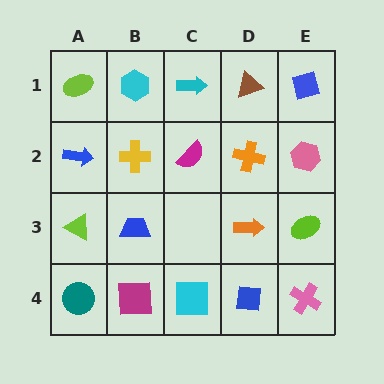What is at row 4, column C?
A cyan square.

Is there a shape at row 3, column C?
No, that cell is empty.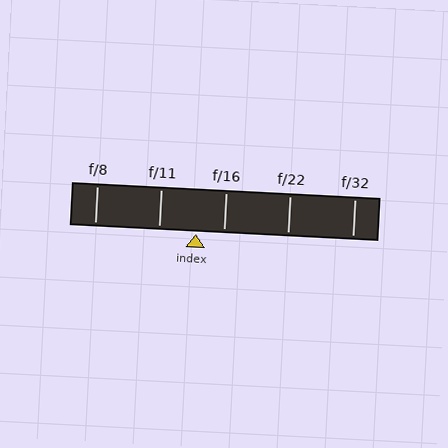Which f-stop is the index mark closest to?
The index mark is closest to f/16.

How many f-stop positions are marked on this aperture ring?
There are 5 f-stop positions marked.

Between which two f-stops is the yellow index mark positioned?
The index mark is between f/11 and f/16.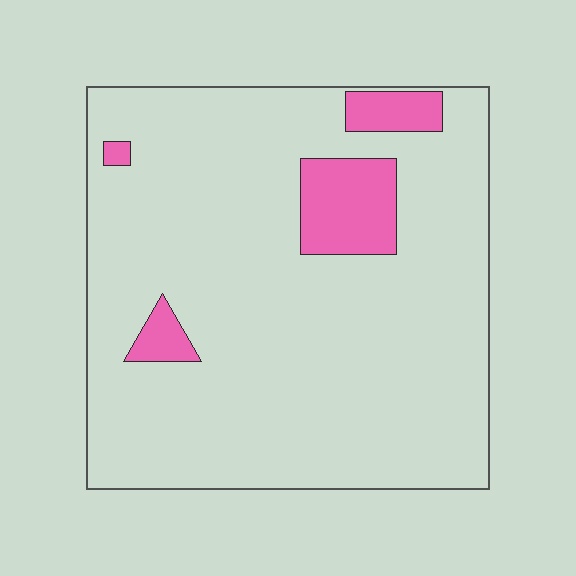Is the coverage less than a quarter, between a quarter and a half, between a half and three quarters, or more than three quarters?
Less than a quarter.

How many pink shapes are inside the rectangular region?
4.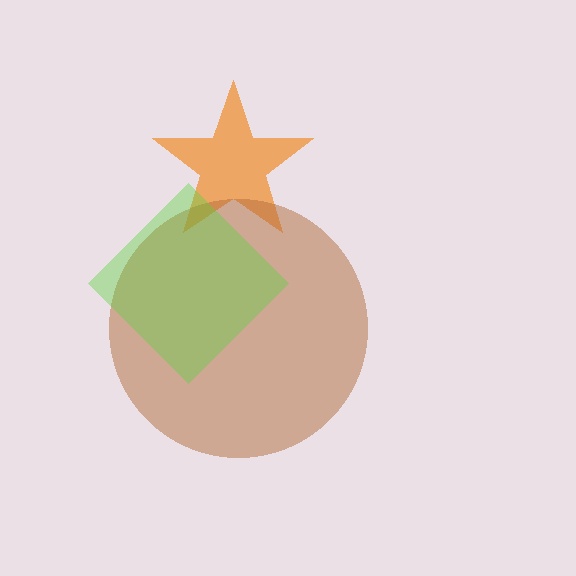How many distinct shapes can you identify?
There are 3 distinct shapes: an orange star, a brown circle, a lime diamond.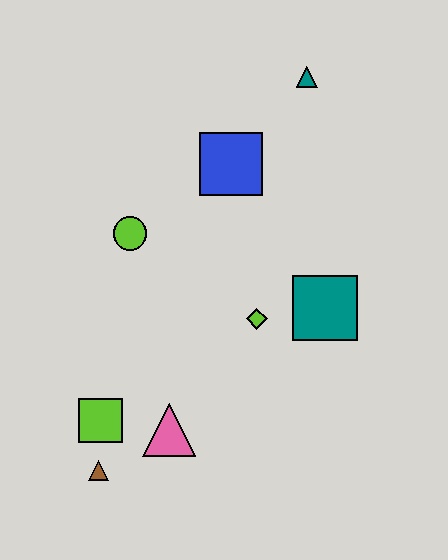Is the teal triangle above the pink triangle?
Yes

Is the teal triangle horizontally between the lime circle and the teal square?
Yes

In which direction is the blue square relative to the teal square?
The blue square is above the teal square.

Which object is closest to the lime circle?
The blue square is closest to the lime circle.